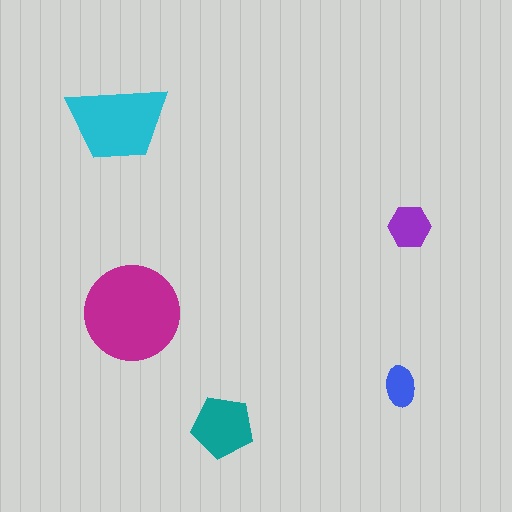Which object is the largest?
The magenta circle.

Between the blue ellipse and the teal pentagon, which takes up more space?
The teal pentagon.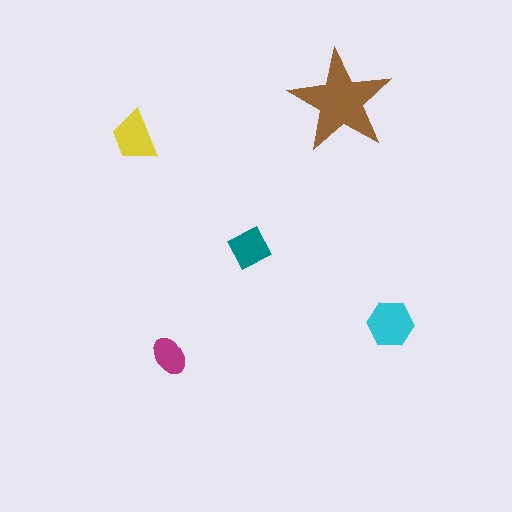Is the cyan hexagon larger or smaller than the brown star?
Smaller.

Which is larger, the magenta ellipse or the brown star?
The brown star.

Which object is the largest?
The brown star.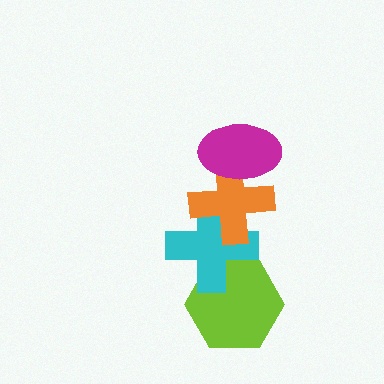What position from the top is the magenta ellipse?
The magenta ellipse is 1st from the top.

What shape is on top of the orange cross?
The magenta ellipse is on top of the orange cross.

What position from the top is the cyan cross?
The cyan cross is 3rd from the top.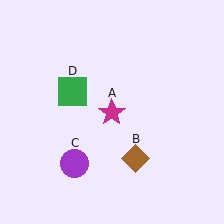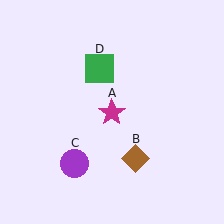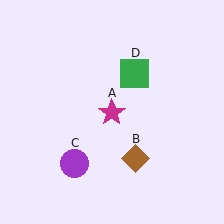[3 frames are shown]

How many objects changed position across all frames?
1 object changed position: green square (object D).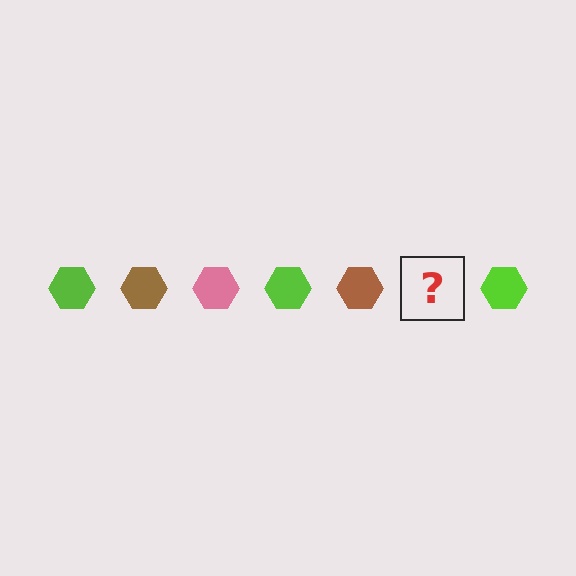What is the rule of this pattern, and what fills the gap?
The rule is that the pattern cycles through lime, brown, pink hexagons. The gap should be filled with a pink hexagon.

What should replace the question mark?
The question mark should be replaced with a pink hexagon.